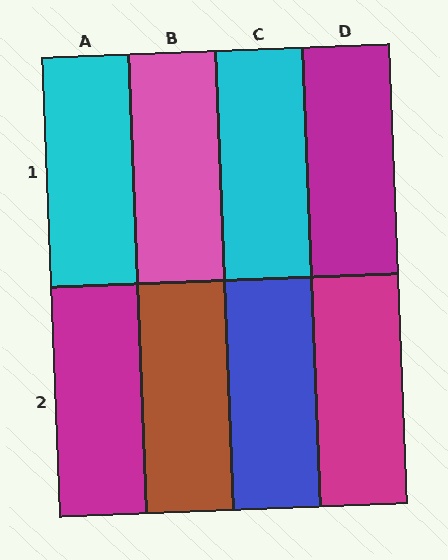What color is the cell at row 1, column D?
Magenta.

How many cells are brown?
1 cell is brown.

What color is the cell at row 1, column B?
Pink.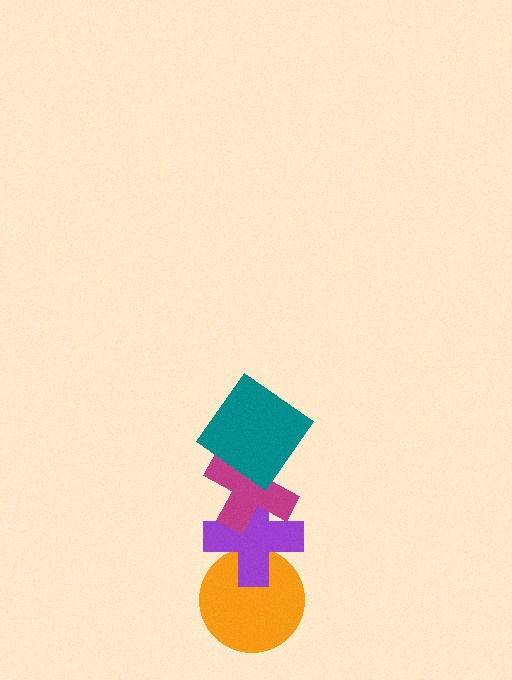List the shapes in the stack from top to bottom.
From top to bottom: the teal diamond, the magenta cross, the purple cross, the orange circle.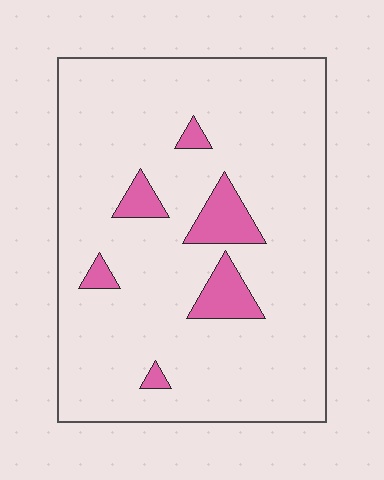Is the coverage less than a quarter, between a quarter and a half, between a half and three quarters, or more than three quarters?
Less than a quarter.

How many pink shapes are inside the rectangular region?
6.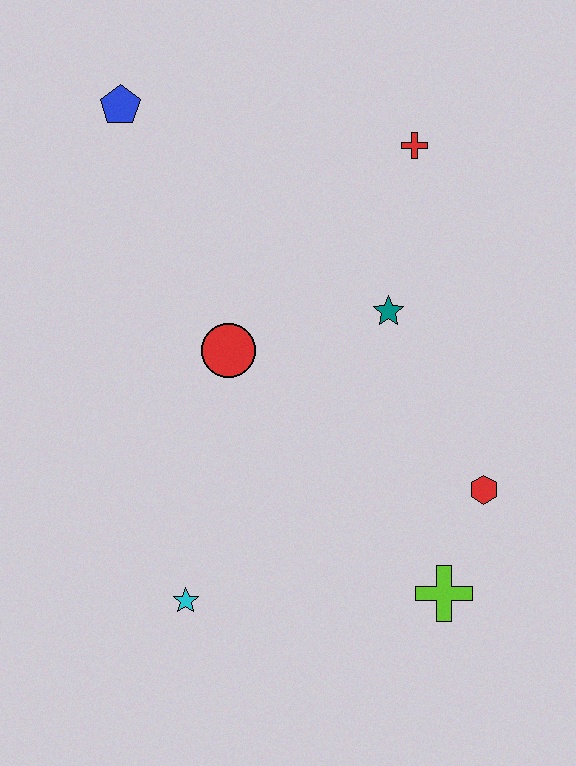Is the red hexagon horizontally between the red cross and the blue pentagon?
No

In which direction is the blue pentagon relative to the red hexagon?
The blue pentagon is above the red hexagon.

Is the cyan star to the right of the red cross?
No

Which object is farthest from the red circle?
The lime cross is farthest from the red circle.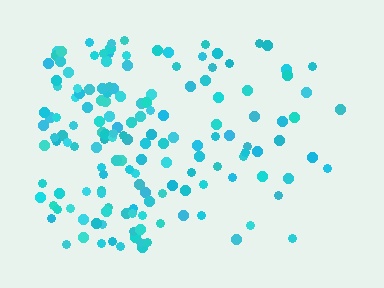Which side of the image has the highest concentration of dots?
The left.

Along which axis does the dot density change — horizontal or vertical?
Horizontal.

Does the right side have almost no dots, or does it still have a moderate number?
Still a moderate number, just noticeably fewer than the left.